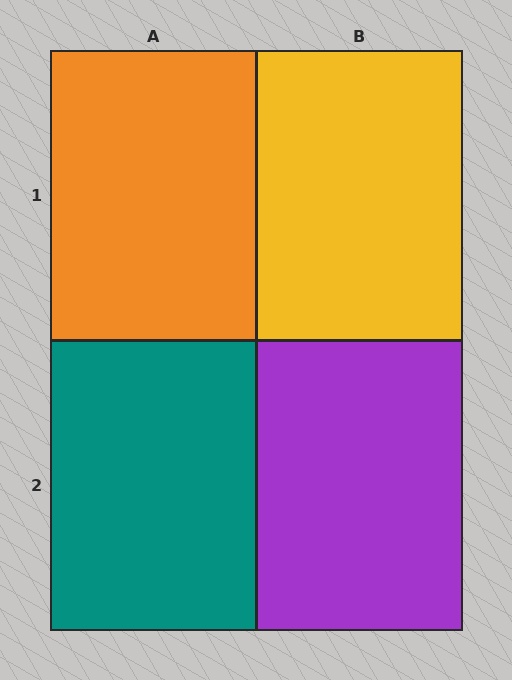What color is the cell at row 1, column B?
Yellow.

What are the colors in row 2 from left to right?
Teal, purple.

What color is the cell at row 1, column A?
Orange.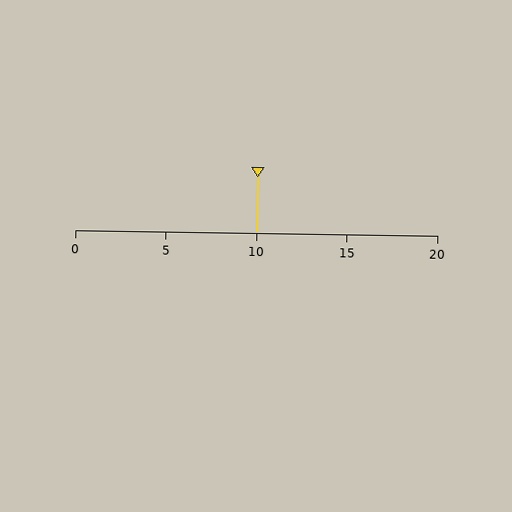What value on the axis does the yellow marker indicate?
The marker indicates approximately 10.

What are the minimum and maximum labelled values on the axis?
The axis runs from 0 to 20.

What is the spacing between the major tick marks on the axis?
The major ticks are spaced 5 apart.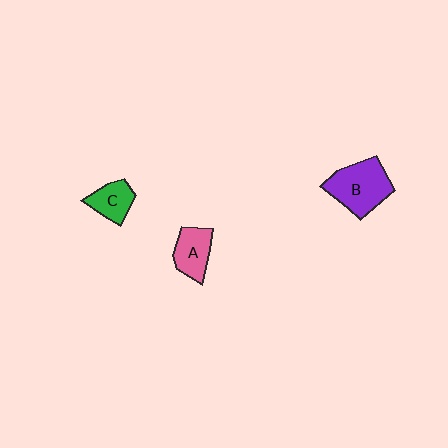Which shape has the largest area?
Shape B (purple).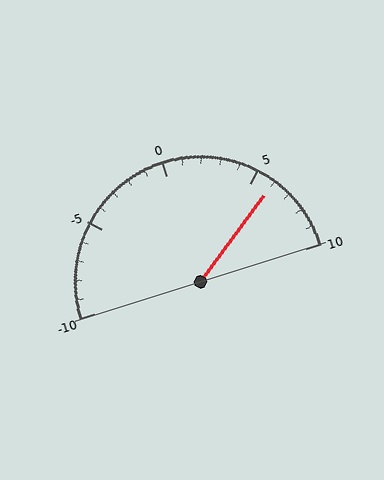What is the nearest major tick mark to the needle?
The nearest major tick mark is 5.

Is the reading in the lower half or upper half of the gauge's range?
The reading is in the upper half of the range (-10 to 10).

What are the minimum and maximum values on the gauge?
The gauge ranges from -10 to 10.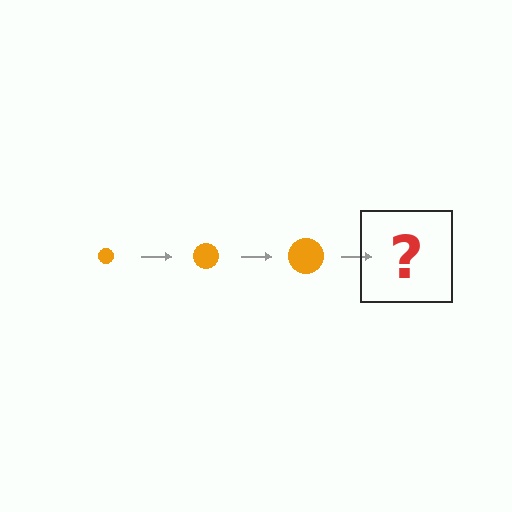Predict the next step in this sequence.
The next step is an orange circle, larger than the previous one.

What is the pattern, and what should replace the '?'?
The pattern is that the circle gets progressively larger each step. The '?' should be an orange circle, larger than the previous one.